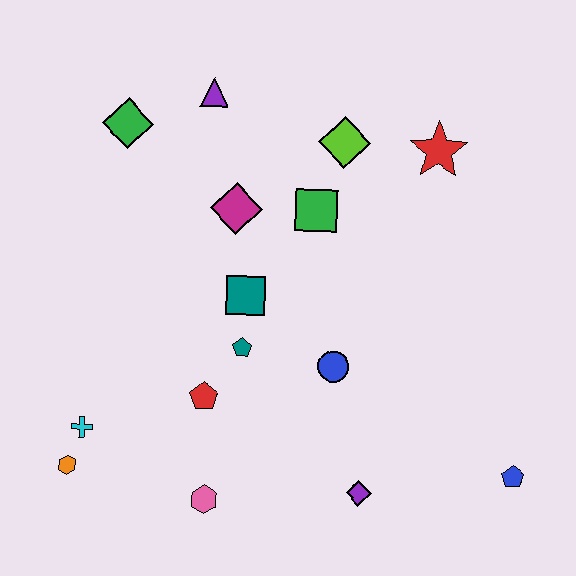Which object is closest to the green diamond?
The purple triangle is closest to the green diamond.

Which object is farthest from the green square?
The orange hexagon is farthest from the green square.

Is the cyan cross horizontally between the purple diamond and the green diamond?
No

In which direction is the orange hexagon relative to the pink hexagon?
The orange hexagon is to the left of the pink hexagon.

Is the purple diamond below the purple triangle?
Yes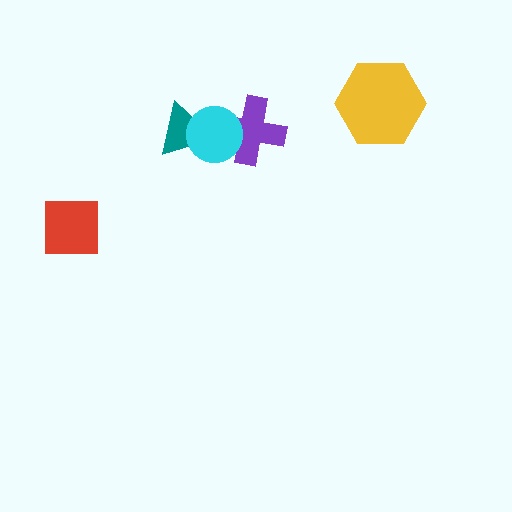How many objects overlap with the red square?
0 objects overlap with the red square.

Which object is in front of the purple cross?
The cyan circle is in front of the purple cross.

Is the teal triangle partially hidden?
Yes, it is partially covered by another shape.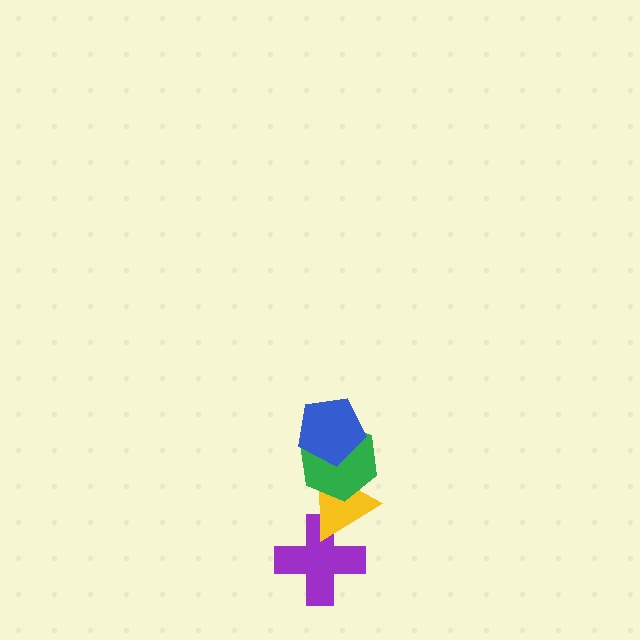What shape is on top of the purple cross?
The yellow triangle is on top of the purple cross.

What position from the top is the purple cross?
The purple cross is 4th from the top.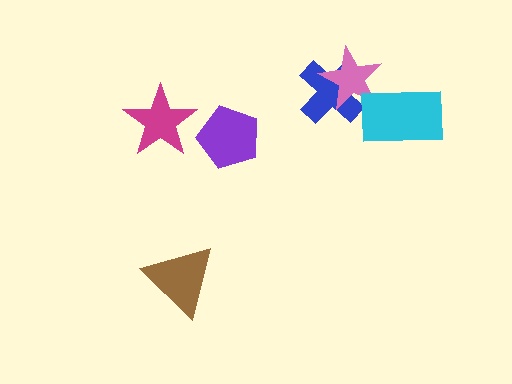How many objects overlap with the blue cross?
1 object overlaps with the blue cross.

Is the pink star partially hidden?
Yes, it is partially covered by another shape.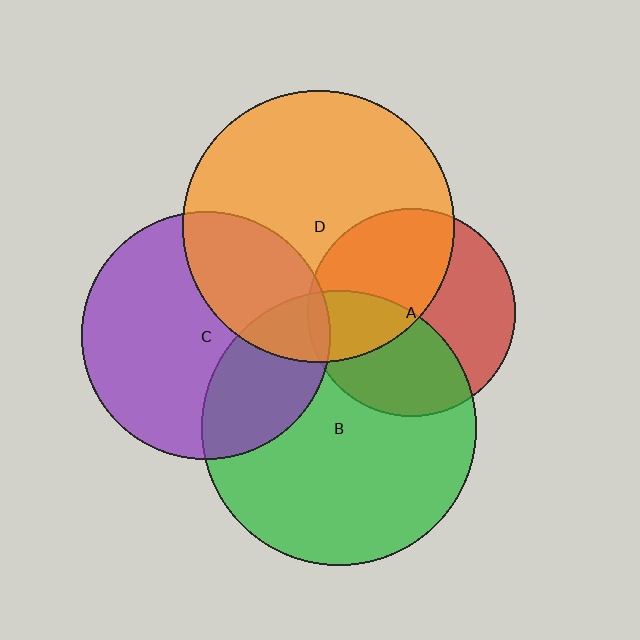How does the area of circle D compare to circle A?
Approximately 1.7 times.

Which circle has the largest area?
Circle B (green).